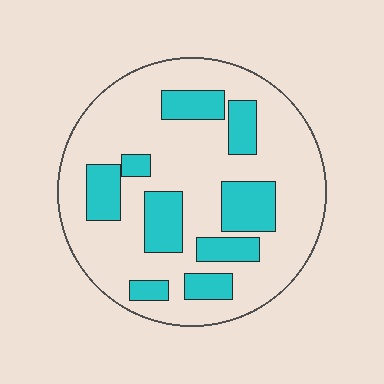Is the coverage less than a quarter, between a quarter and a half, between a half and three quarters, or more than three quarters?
Between a quarter and a half.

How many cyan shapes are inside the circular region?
9.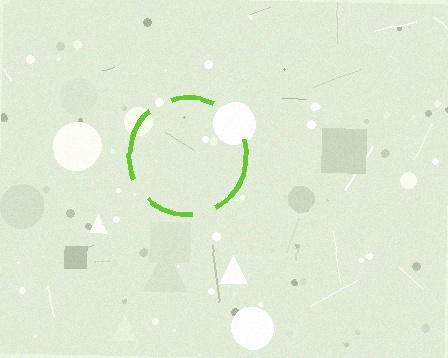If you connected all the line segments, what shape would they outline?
They would outline a circle.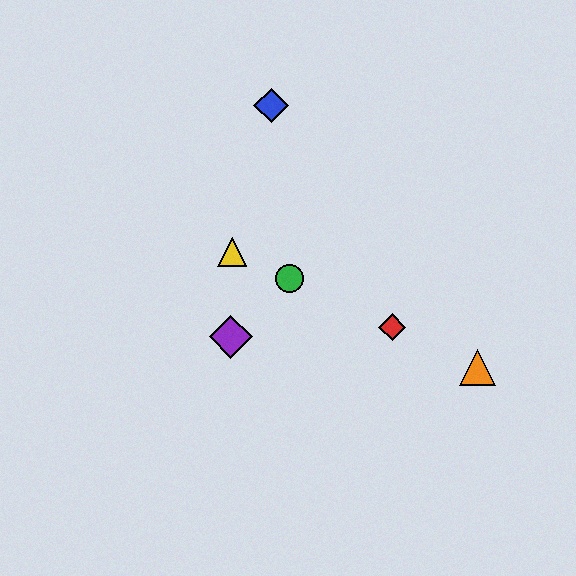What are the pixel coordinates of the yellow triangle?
The yellow triangle is at (232, 252).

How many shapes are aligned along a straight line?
4 shapes (the red diamond, the green circle, the yellow triangle, the orange triangle) are aligned along a straight line.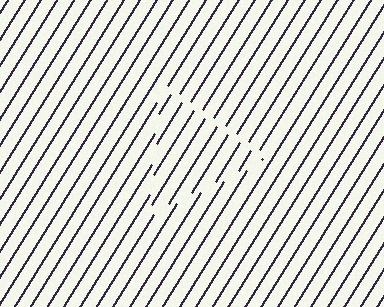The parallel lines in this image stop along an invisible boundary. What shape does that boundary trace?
An illusory triangle. The interior of the shape contains the same grating, shifted by half a period — the contour is defined by the phase discontinuity where line-ends from the inner and outer gratings abut.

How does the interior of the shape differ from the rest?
The interior of the shape contains the same grating, shifted by half a period — the contour is defined by the phase discontinuity where line-ends from the inner and outer gratings abut.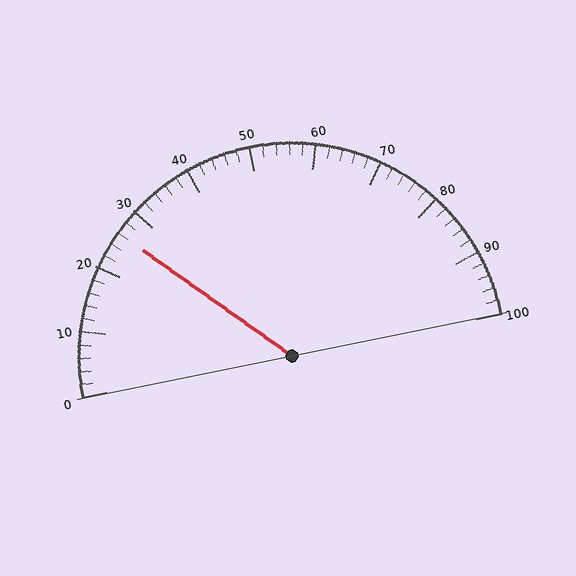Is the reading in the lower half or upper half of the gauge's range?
The reading is in the lower half of the range (0 to 100).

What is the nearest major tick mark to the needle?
The nearest major tick mark is 30.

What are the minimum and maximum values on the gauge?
The gauge ranges from 0 to 100.